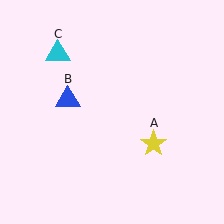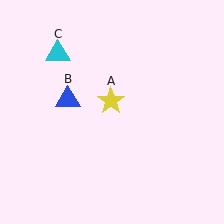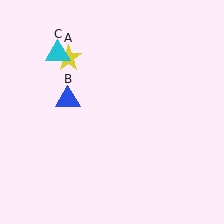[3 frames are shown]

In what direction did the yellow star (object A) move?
The yellow star (object A) moved up and to the left.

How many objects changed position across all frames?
1 object changed position: yellow star (object A).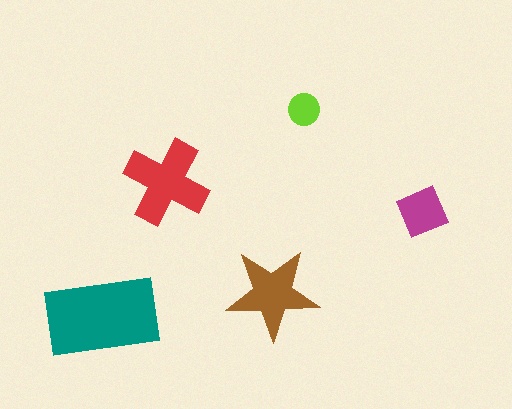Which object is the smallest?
The lime circle.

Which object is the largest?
The teal rectangle.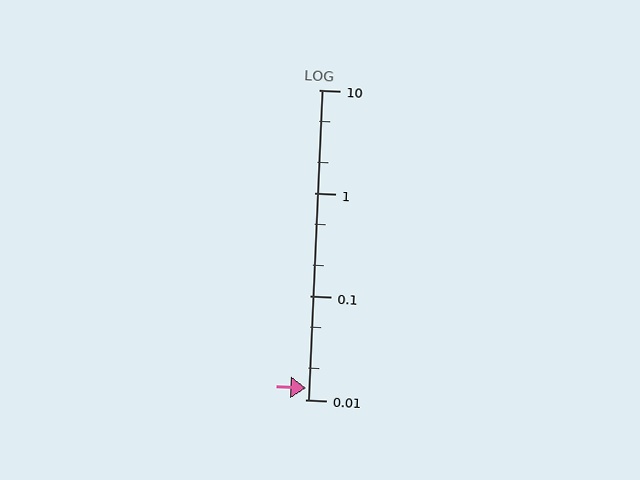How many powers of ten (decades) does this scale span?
The scale spans 3 decades, from 0.01 to 10.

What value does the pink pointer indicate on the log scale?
The pointer indicates approximately 0.013.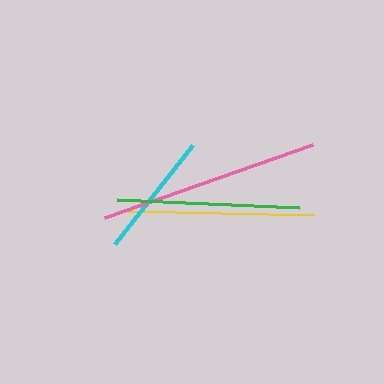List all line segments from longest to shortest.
From longest to shortest: pink, yellow, green, cyan.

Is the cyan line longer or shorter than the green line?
The green line is longer than the cyan line.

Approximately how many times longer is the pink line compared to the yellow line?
The pink line is approximately 1.2 times the length of the yellow line.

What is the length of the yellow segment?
The yellow segment is approximately 186 pixels long.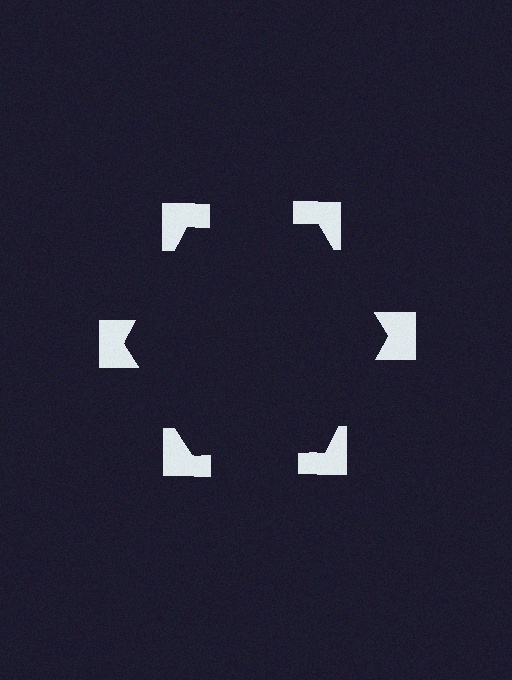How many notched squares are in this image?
There are 6 — one at each vertex of the illusory hexagon.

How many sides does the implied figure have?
6 sides.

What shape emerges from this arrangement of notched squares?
An illusory hexagon — its edges are inferred from the aligned wedge cuts in the notched squares, not physically drawn.